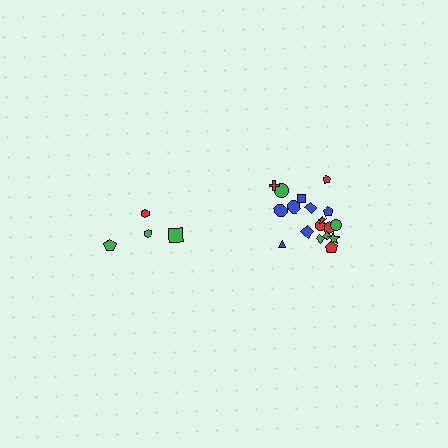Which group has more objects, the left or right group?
The right group.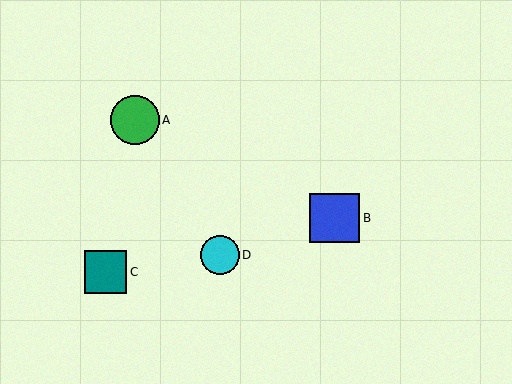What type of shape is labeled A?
Shape A is a green circle.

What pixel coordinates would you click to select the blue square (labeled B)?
Click at (335, 218) to select the blue square B.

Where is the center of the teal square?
The center of the teal square is at (106, 272).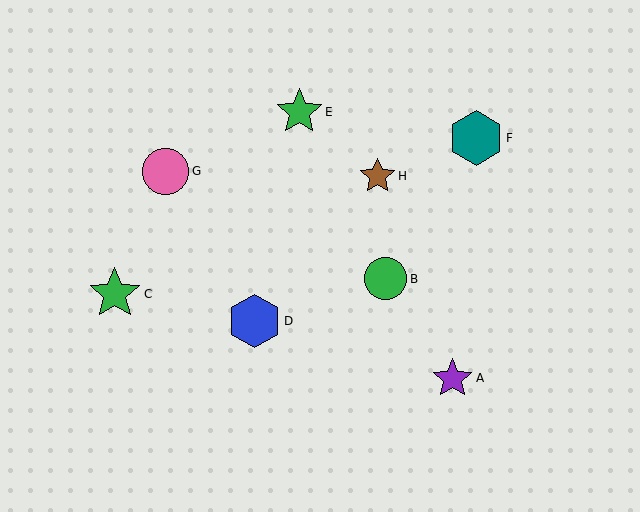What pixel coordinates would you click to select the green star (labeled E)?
Click at (299, 112) to select the green star E.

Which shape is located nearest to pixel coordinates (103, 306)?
The green star (labeled C) at (115, 294) is nearest to that location.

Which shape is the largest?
The teal hexagon (labeled F) is the largest.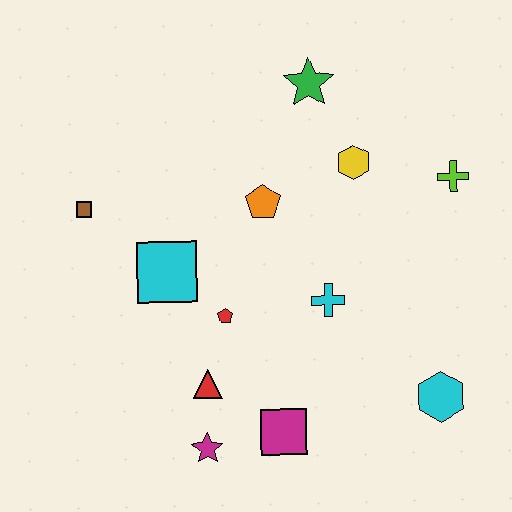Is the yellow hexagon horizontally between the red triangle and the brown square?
No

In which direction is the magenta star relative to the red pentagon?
The magenta star is below the red pentagon.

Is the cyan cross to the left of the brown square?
No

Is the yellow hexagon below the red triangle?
No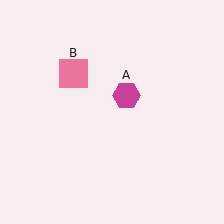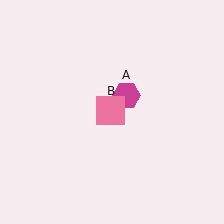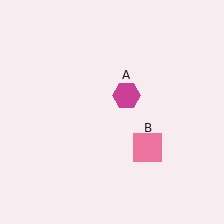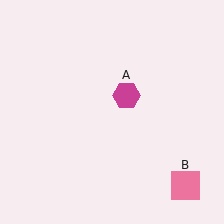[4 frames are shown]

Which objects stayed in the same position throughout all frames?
Magenta hexagon (object A) remained stationary.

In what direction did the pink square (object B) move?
The pink square (object B) moved down and to the right.